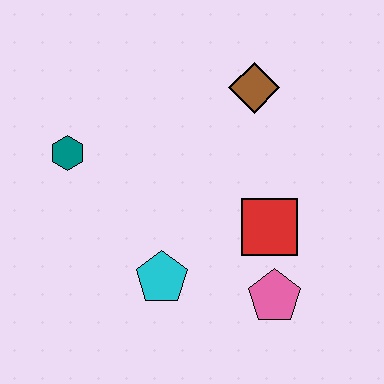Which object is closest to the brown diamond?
The red square is closest to the brown diamond.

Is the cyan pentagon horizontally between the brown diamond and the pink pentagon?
No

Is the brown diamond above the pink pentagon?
Yes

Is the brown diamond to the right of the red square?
No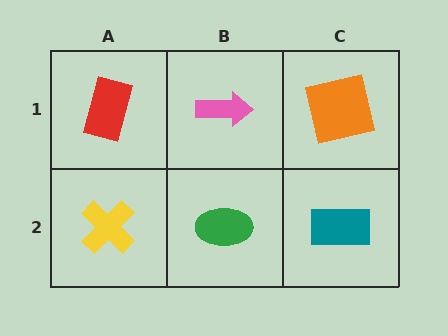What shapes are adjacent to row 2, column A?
A red rectangle (row 1, column A), a green ellipse (row 2, column B).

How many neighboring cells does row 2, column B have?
3.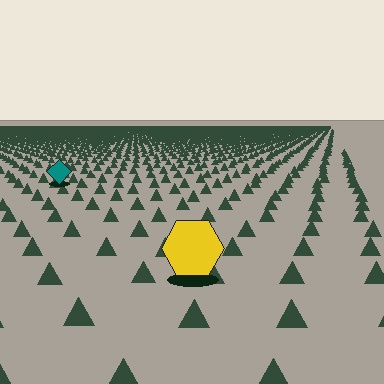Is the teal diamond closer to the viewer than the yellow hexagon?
No. The yellow hexagon is closer — you can tell from the texture gradient: the ground texture is coarser near it.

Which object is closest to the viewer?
The yellow hexagon is closest. The texture marks near it are larger and more spread out.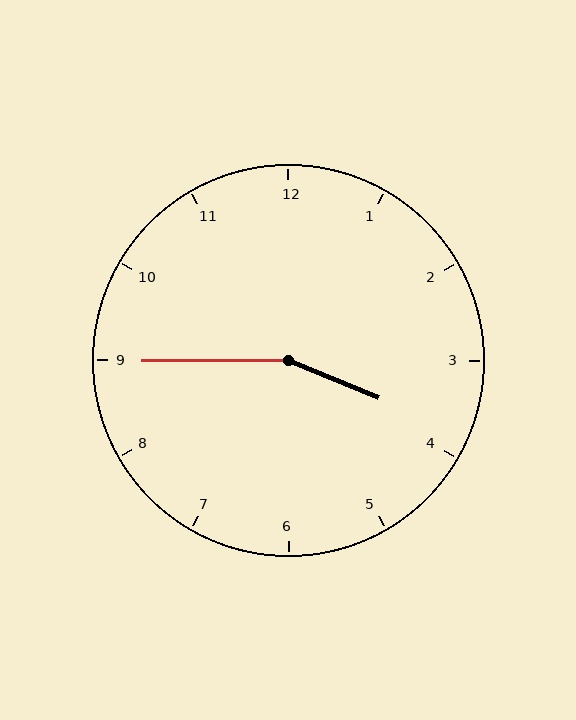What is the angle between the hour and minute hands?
Approximately 158 degrees.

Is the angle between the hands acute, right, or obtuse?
It is obtuse.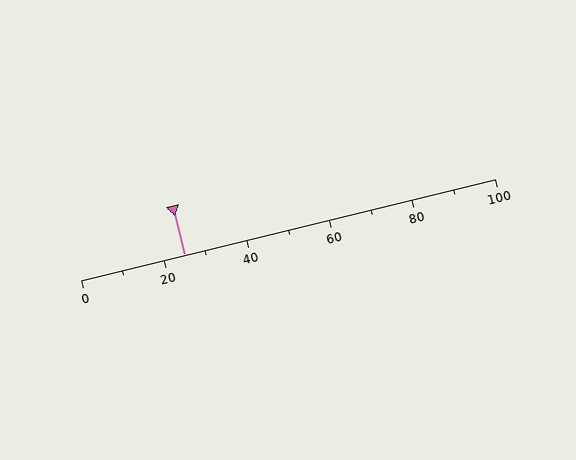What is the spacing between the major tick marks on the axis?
The major ticks are spaced 20 apart.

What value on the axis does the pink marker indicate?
The marker indicates approximately 25.